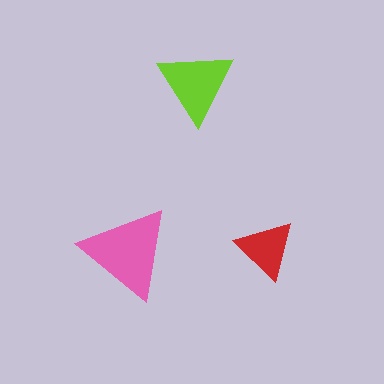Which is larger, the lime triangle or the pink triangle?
The pink one.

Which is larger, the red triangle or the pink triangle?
The pink one.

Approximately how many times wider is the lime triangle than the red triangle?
About 1.5 times wider.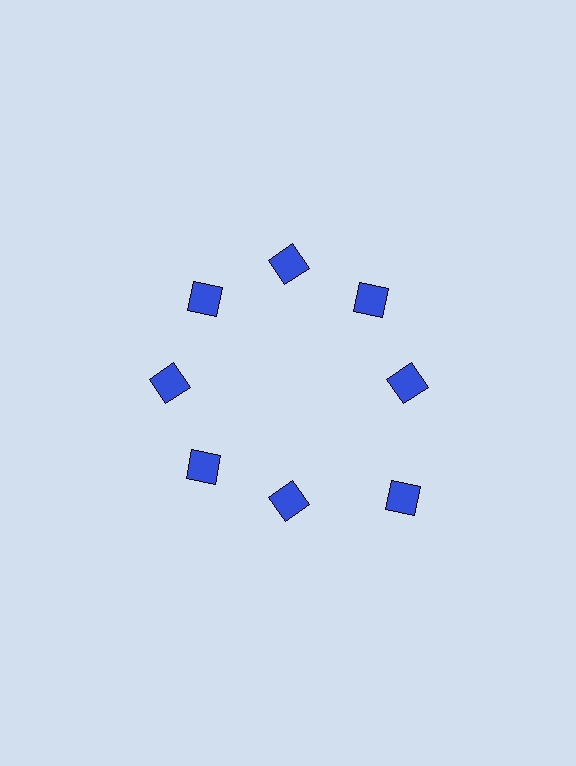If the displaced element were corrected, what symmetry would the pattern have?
It would have 8-fold rotational symmetry — the pattern would map onto itself every 45 degrees.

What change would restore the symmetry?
The symmetry would be restored by moving it inward, back onto the ring so that all 8 diamonds sit at equal angles and equal distance from the center.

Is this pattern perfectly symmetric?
No. The 8 blue diamonds are arranged in a ring, but one element near the 4 o'clock position is pushed outward from the center, breaking the 8-fold rotational symmetry.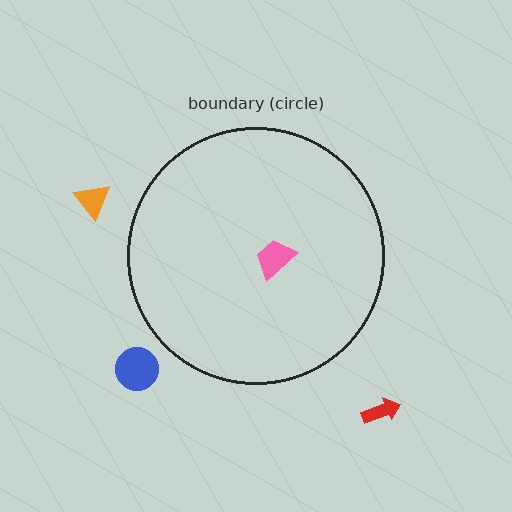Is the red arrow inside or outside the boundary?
Outside.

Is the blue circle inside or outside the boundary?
Outside.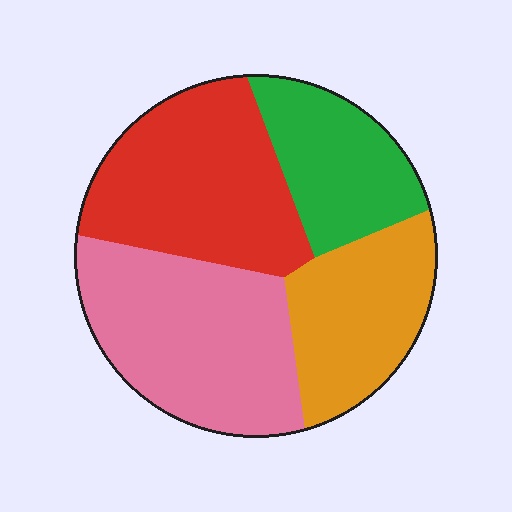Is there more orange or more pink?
Pink.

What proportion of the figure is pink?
Pink covers 32% of the figure.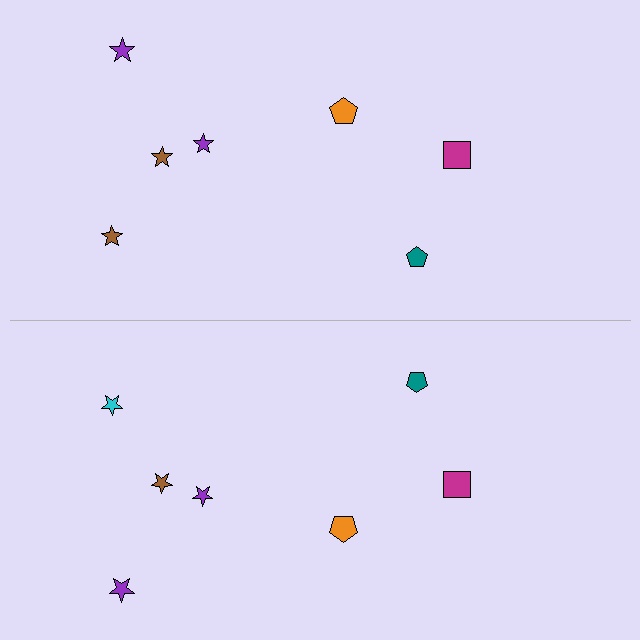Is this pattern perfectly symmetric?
No, the pattern is not perfectly symmetric. The cyan star on the bottom side breaks the symmetry — its mirror counterpart is brown.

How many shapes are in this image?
There are 14 shapes in this image.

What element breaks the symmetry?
The cyan star on the bottom side breaks the symmetry — its mirror counterpart is brown.